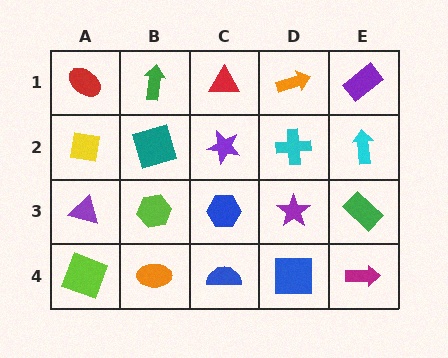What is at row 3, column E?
A green rectangle.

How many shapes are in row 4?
5 shapes.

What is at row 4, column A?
A lime square.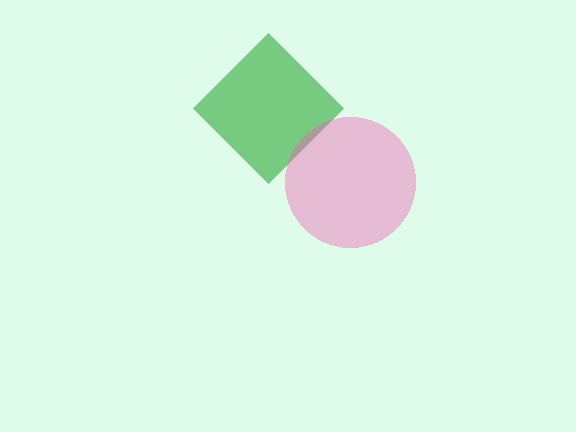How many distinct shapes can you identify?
There are 2 distinct shapes: a green diamond, a pink circle.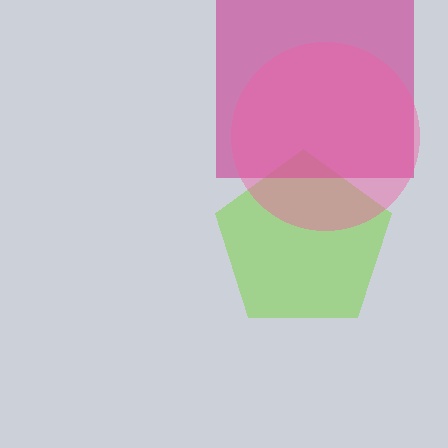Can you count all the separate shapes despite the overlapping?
Yes, there are 3 separate shapes.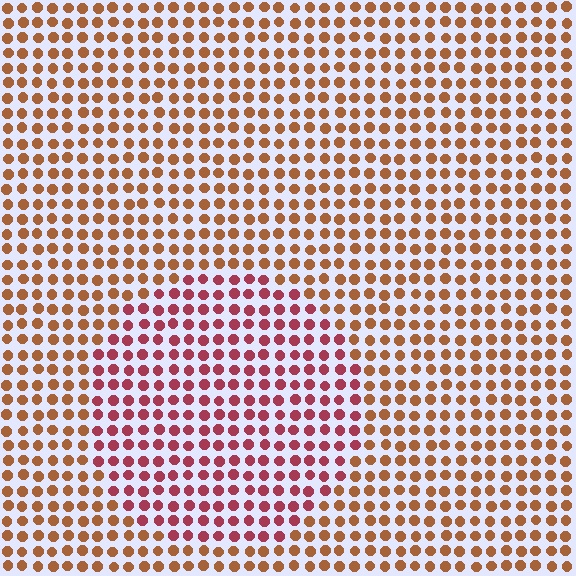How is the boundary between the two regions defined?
The boundary is defined purely by a slight shift in hue (about 38 degrees). Spacing, size, and orientation are identical on both sides.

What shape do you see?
I see a circle.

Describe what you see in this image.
The image is filled with small brown elements in a uniform arrangement. A circle-shaped region is visible where the elements are tinted to a slightly different hue, forming a subtle color boundary.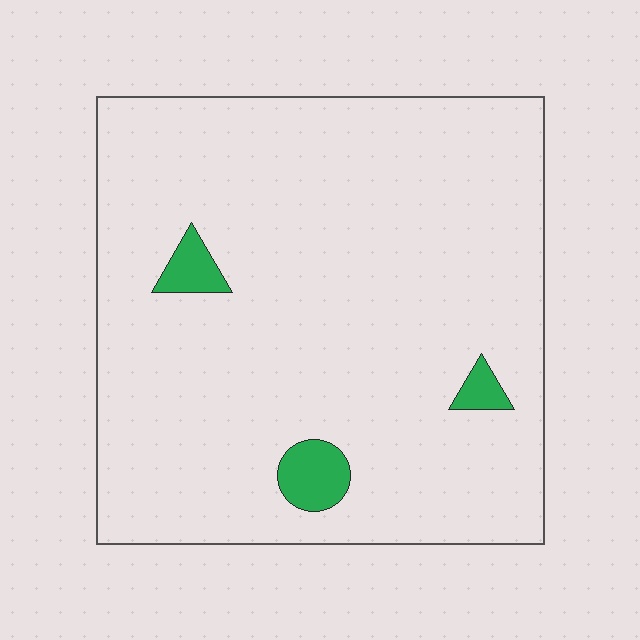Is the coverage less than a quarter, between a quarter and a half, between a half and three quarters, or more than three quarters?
Less than a quarter.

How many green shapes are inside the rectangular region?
3.